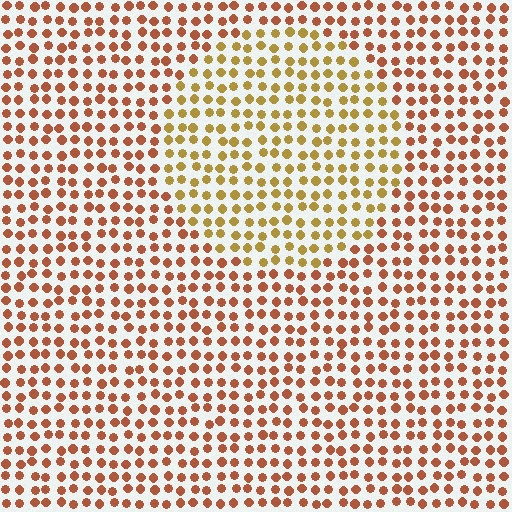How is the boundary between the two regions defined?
The boundary is defined purely by a slight shift in hue (about 33 degrees). Spacing, size, and orientation are identical on both sides.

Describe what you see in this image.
The image is filled with small brown elements in a uniform arrangement. A circle-shaped region is visible where the elements are tinted to a slightly different hue, forming a subtle color boundary.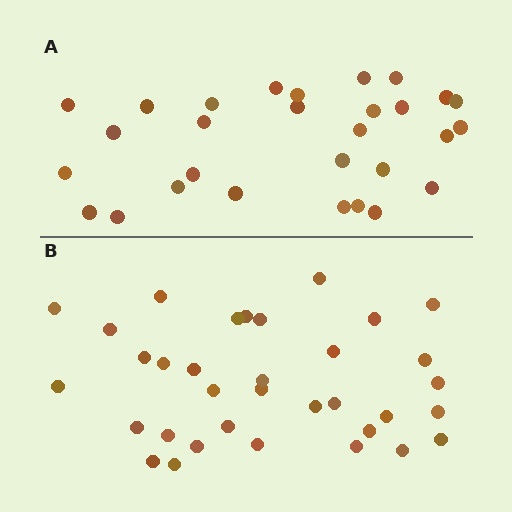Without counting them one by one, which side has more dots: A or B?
Region B (the bottom region) has more dots.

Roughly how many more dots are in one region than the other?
Region B has about 5 more dots than region A.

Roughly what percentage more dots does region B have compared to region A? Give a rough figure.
About 15% more.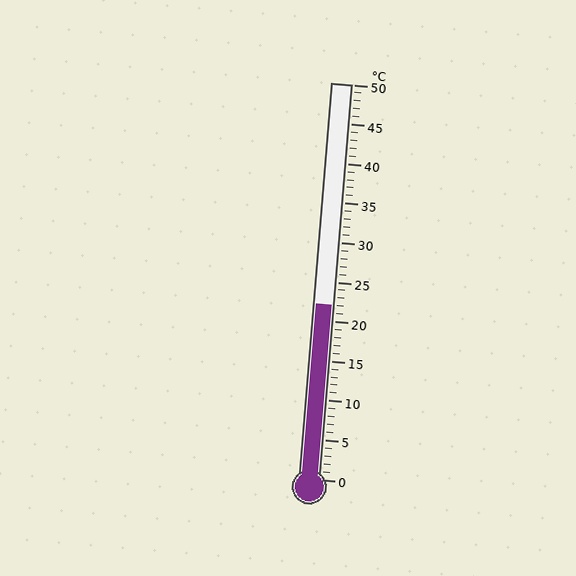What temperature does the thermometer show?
The thermometer shows approximately 22°C.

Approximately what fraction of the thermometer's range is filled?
The thermometer is filled to approximately 45% of its range.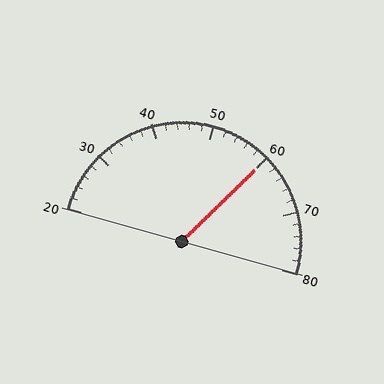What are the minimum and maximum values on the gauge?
The gauge ranges from 20 to 80.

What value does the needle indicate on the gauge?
The needle indicates approximately 60.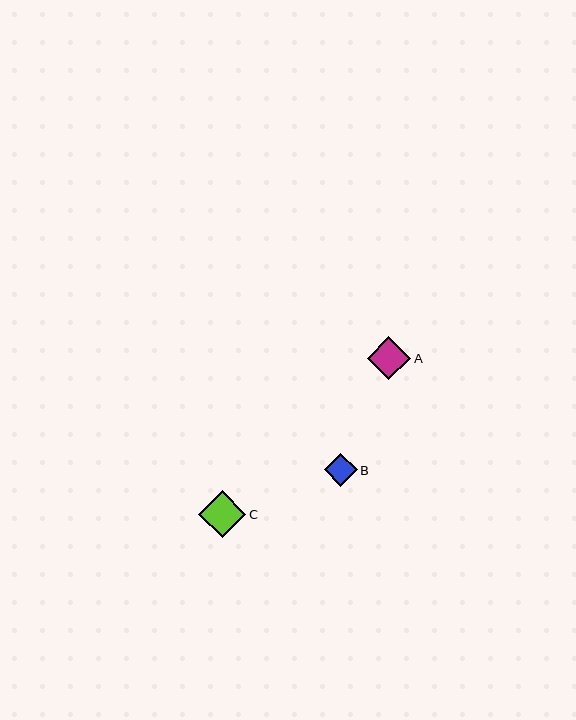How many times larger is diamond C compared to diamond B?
Diamond C is approximately 1.4 times the size of diamond B.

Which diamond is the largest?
Diamond C is the largest with a size of approximately 47 pixels.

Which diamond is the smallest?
Diamond B is the smallest with a size of approximately 32 pixels.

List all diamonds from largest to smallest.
From largest to smallest: C, A, B.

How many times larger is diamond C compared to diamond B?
Diamond C is approximately 1.4 times the size of diamond B.